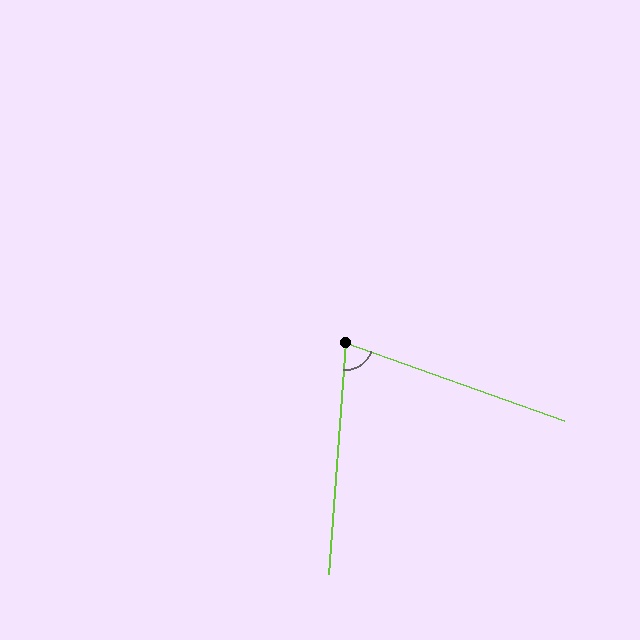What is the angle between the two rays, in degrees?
Approximately 74 degrees.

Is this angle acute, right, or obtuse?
It is acute.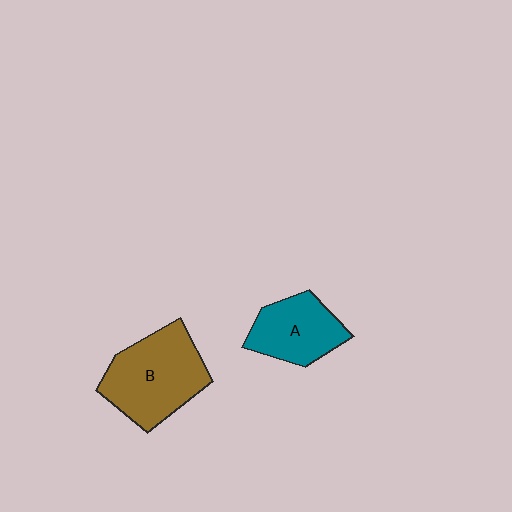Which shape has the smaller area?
Shape A (teal).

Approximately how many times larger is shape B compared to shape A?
Approximately 1.4 times.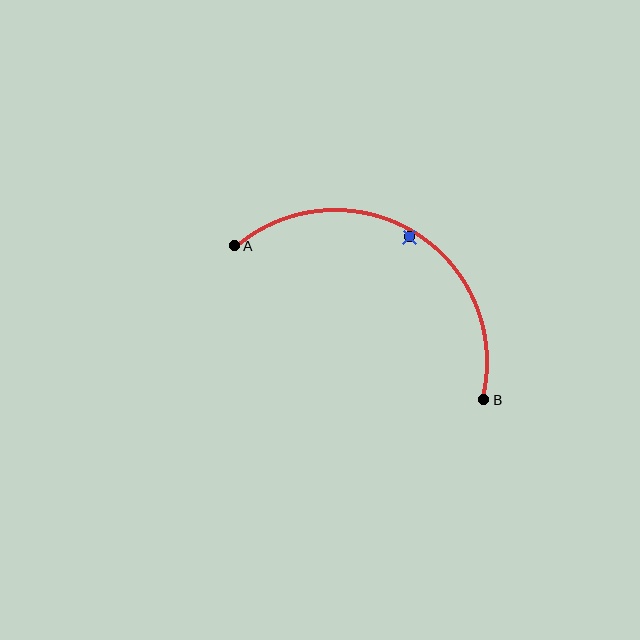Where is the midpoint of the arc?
The arc midpoint is the point on the curve farthest from the straight line joining A and B. It sits above that line.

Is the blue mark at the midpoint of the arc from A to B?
No — the blue mark does not lie on the arc at all. It sits slightly inside the curve.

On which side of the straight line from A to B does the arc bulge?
The arc bulges above the straight line connecting A and B.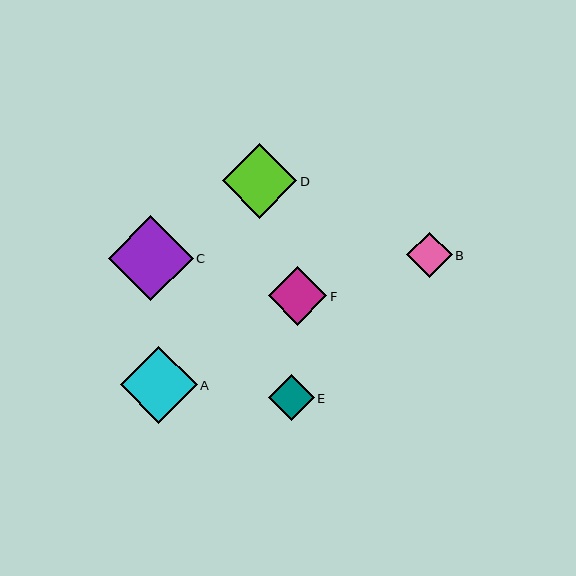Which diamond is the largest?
Diamond C is the largest with a size of approximately 85 pixels.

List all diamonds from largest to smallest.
From largest to smallest: C, A, D, F, E, B.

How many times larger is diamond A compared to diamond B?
Diamond A is approximately 1.7 times the size of diamond B.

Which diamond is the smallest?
Diamond B is the smallest with a size of approximately 45 pixels.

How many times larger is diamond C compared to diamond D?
Diamond C is approximately 1.1 times the size of diamond D.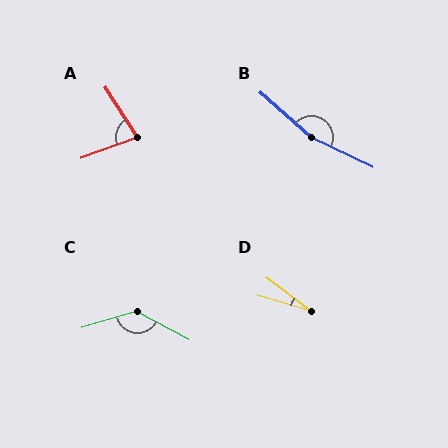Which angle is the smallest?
D, at approximately 21 degrees.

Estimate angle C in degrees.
Approximately 135 degrees.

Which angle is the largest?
B, at approximately 164 degrees.